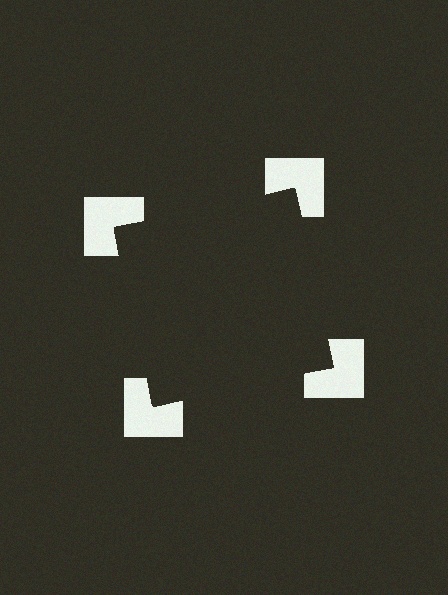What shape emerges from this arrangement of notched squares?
An illusory square — its edges are inferred from the aligned wedge cuts in the notched squares, not physically drawn.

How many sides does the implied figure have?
4 sides.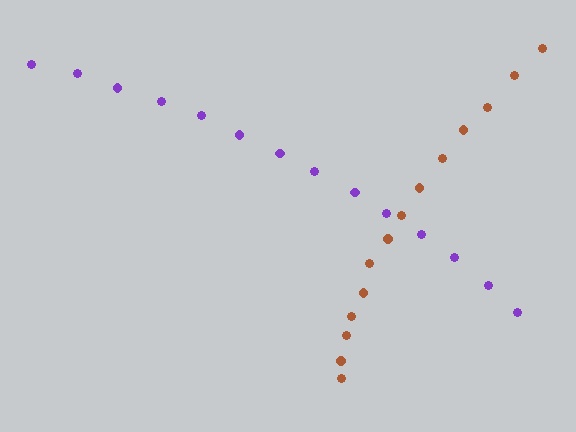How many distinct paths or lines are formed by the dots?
There are 2 distinct paths.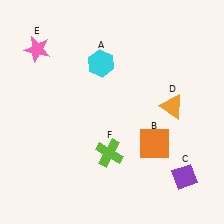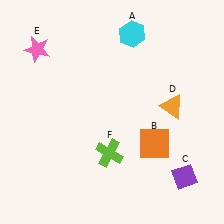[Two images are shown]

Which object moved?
The cyan hexagon (A) moved right.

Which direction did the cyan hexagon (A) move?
The cyan hexagon (A) moved right.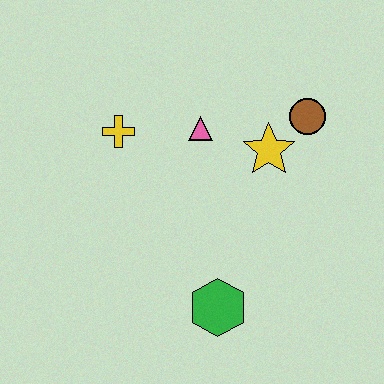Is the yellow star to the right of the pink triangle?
Yes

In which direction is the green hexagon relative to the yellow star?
The green hexagon is below the yellow star.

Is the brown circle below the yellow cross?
No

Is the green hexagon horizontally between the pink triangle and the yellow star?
Yes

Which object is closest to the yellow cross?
The pink triangle is closest to the yellow cross.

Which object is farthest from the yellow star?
The green hexagon is farthest from the yellow star.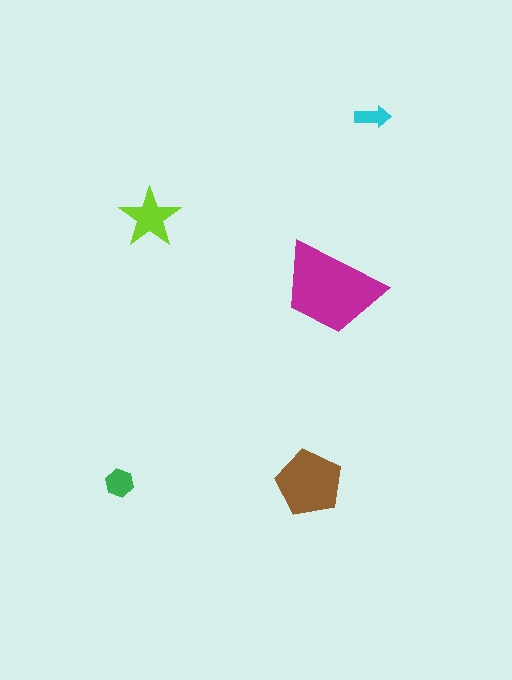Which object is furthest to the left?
The green hexagon is leftmost.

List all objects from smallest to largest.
The cyan arrow, the green hexagon, the lime star, the brown pentagon, the magenta trapezoid.